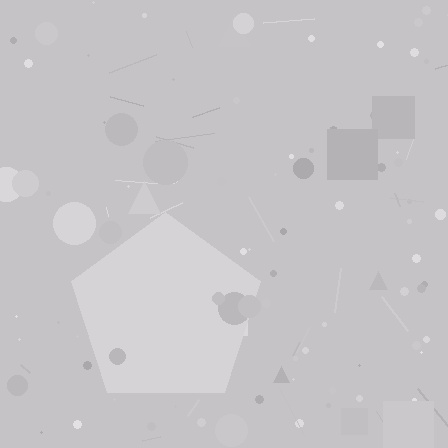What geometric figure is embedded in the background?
A pentagon is embedded in the background.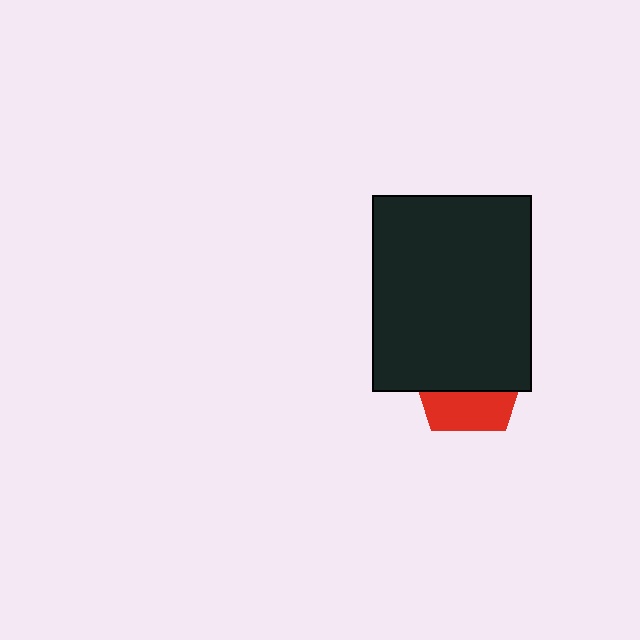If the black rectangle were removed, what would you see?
You would see the complete red pentagon.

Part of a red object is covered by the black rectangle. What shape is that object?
It is a pentagon.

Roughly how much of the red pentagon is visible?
A small part of it is visible (roughly 36%).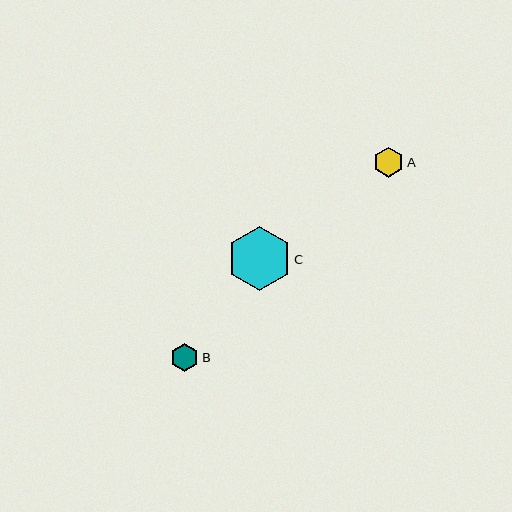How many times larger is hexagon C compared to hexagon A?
Hexagon C is approximately 2.1 times the size of hexagon A.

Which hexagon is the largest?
Hexagon C is the largest with a size of approximately 64 pixels.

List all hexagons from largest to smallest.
From largest to smallest: C, A, B.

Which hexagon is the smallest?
Hexagon B is the smallest with a size of approximately 28 pixels.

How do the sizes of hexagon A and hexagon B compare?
Hexagon A and hexagon B are approximately the same size.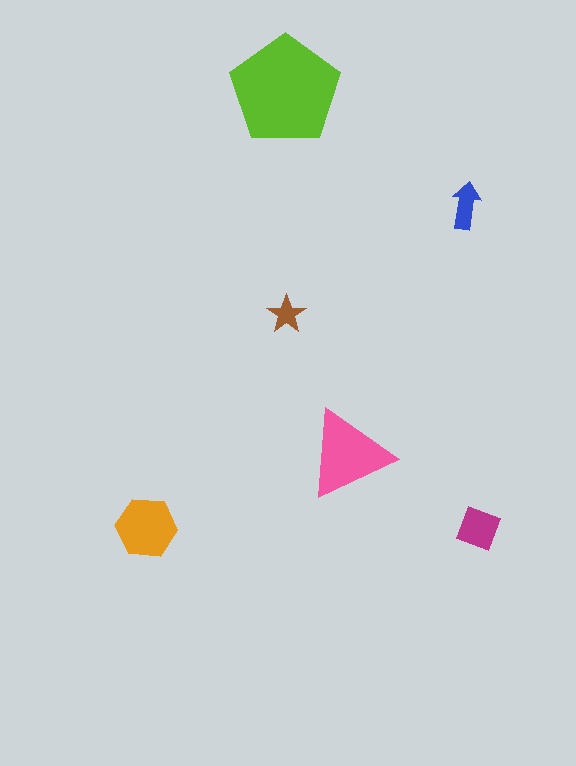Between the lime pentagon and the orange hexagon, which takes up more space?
The lime pentagon.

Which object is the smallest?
The brown star.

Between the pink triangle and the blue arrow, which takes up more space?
The pink triangle.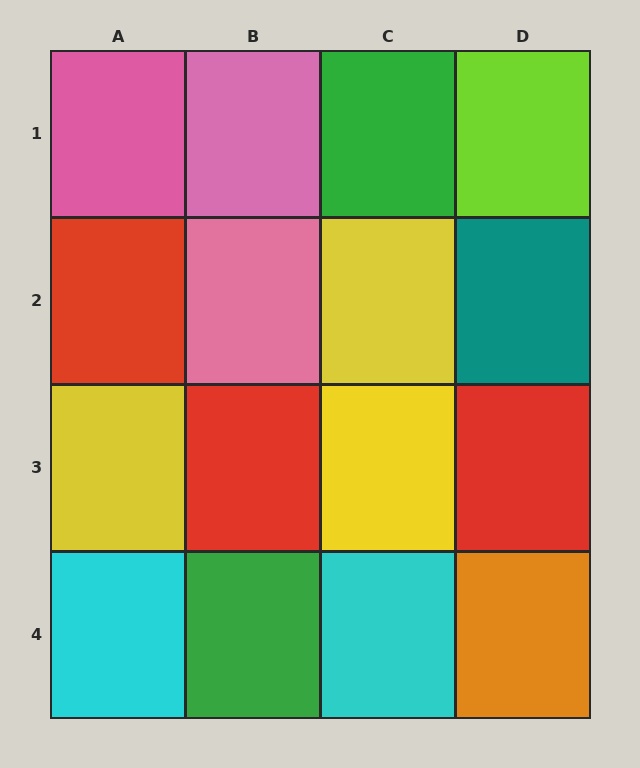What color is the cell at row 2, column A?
Red.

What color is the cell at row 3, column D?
Red.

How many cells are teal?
1 cell is teal.